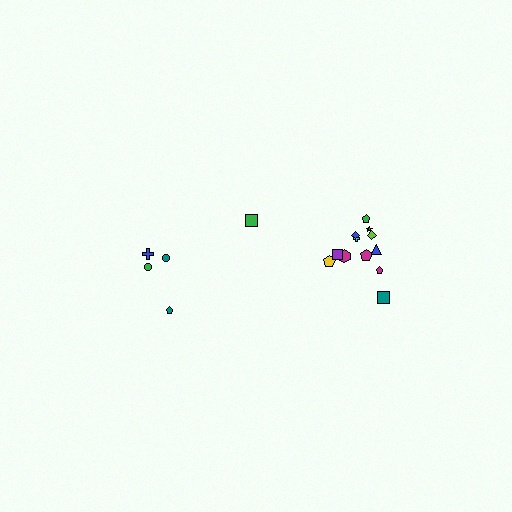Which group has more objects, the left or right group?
The right group.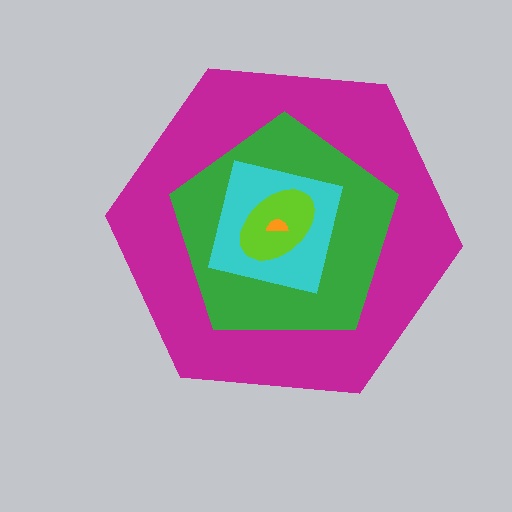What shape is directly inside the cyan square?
The lime ellipse.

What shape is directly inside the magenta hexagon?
The green pentagon.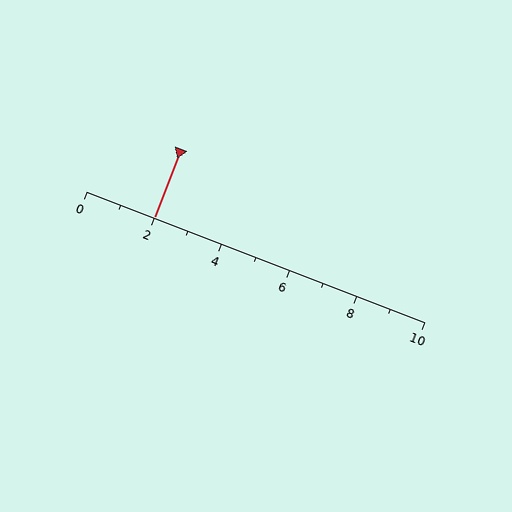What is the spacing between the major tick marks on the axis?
The major ticks are spaced 2 apart.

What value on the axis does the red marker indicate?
The marker indicates approximately 2.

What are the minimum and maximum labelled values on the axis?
The axis runs from 0 to 10.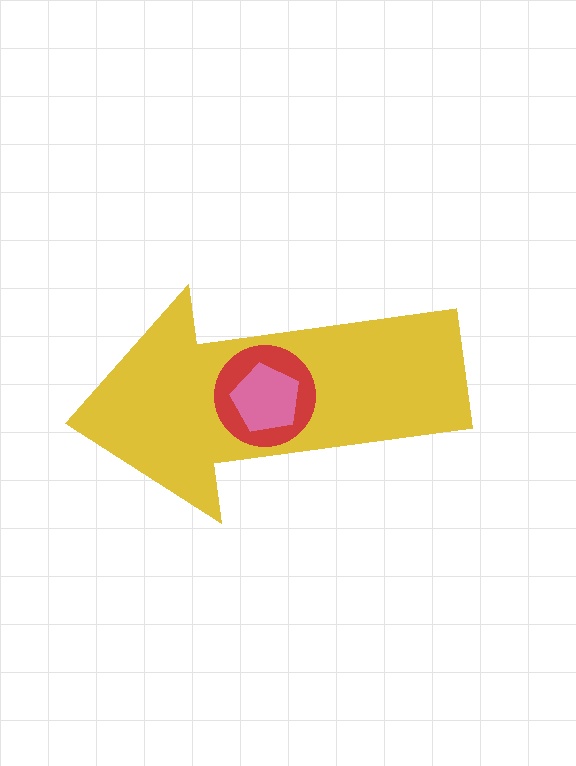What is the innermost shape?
The pink pentagon.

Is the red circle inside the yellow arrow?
Yes.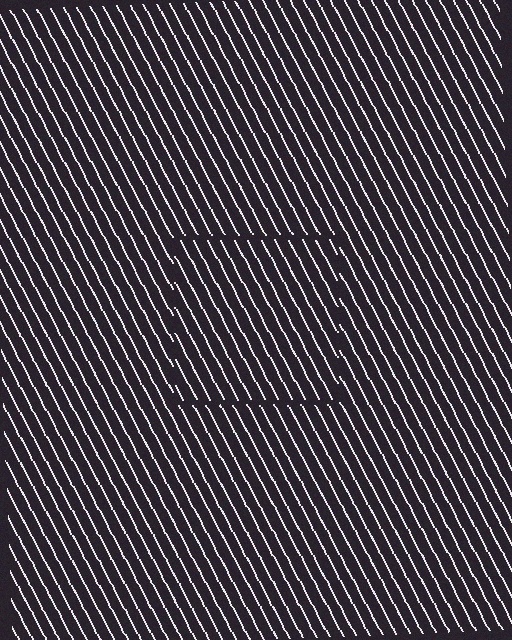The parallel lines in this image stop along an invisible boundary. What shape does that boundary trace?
An illusory square. The interior of the shape contains the same grating, shifted by half a period — the contour is defined by the phase discontinuity where line-ends from the inner and outer gratings abut.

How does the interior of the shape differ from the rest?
The interior of the shape contains the same grating, shifted by half a period — the contour is defined by the phase discontinuity where line-ends from the inner and outer gratings abut.